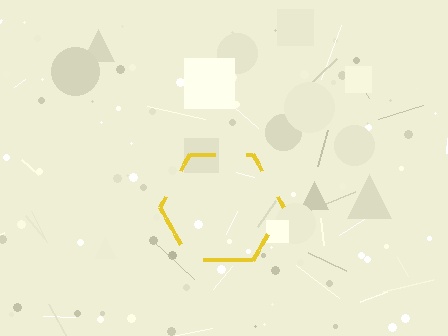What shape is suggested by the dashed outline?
The dashed outline suggests a hexagon.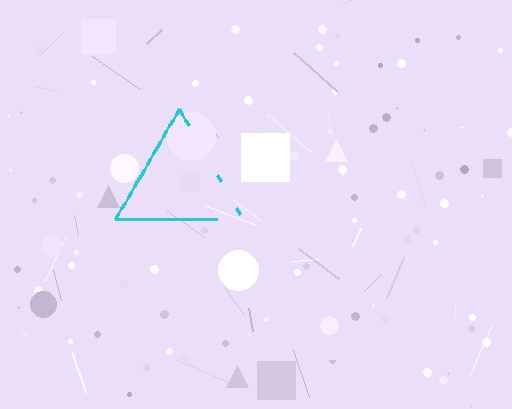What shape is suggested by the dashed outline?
The dashed outline suggests a triangle.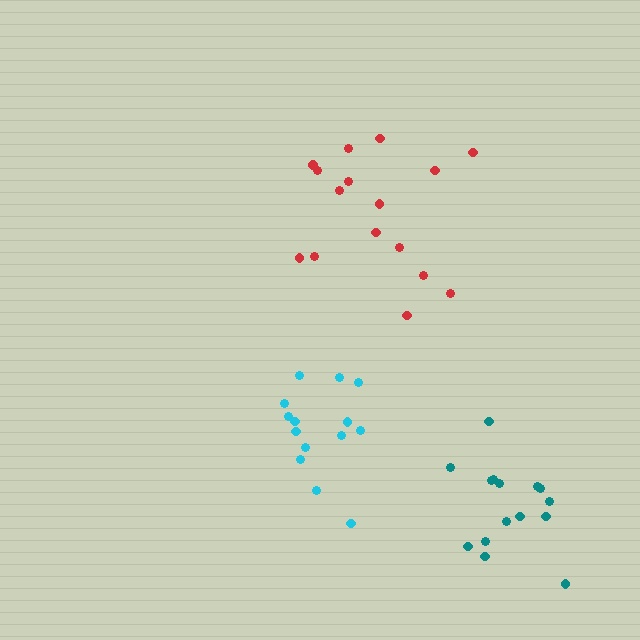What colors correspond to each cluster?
The clusters are colored: red, teal, cyan.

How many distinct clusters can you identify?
There are 3 distinct clusters.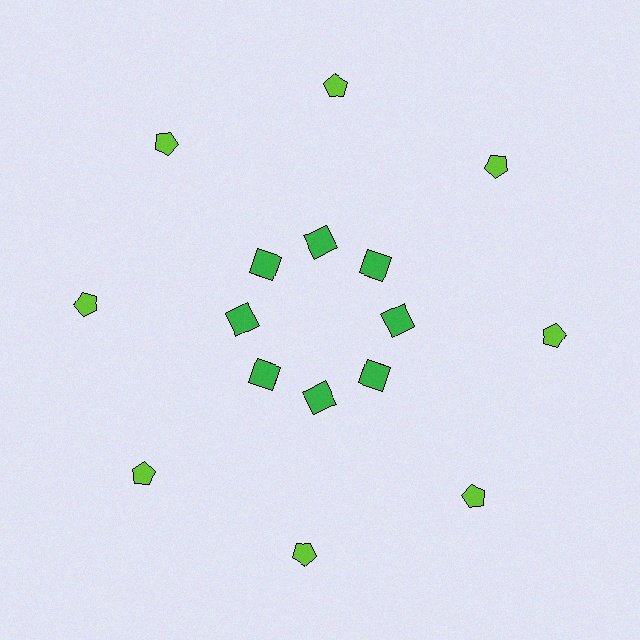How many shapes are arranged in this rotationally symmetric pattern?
There are 16 shapes, arranged in 8 groups of 2.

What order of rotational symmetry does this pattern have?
This pattern has 8-fold rotational symmetry.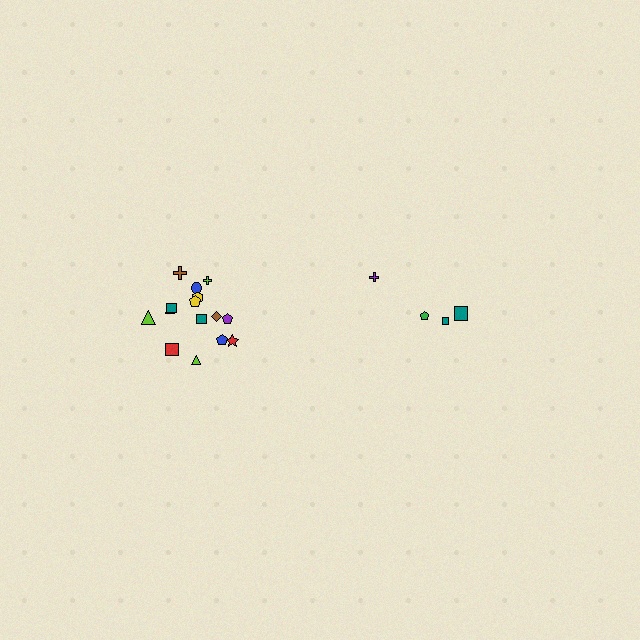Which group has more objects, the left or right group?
The left group.